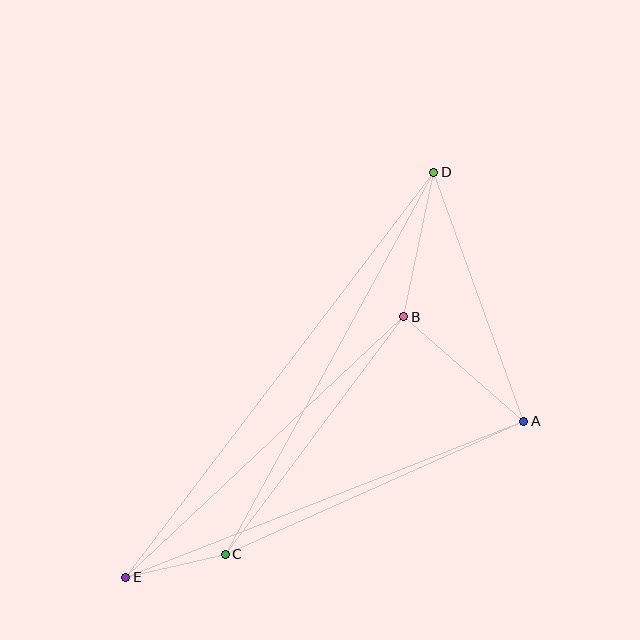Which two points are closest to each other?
Points C and E are closest to each other.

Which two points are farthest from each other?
Points D and E are farthest from each other.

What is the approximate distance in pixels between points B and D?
The distance between B and D is approximately 147 pixels.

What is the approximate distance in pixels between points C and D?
The distance between C and D is approximately 435 pixels.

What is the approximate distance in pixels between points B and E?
The distance between B and E is approximately 381 pixels.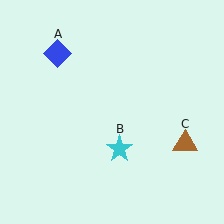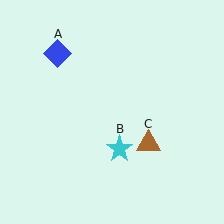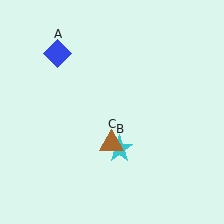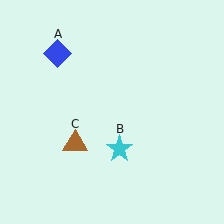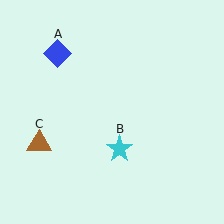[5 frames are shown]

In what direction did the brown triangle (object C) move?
The brown triangle (object C) moved left.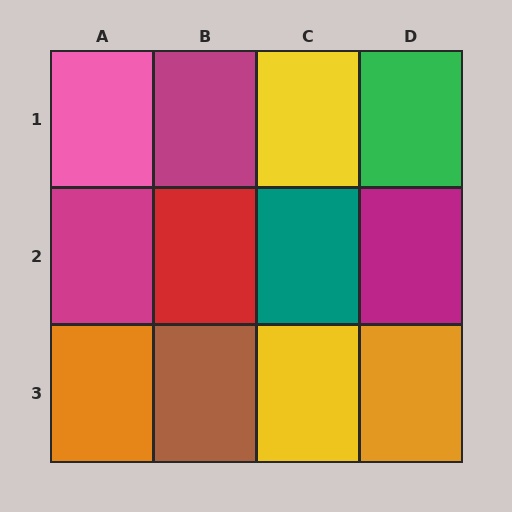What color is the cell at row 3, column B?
Brown.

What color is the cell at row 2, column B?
Red.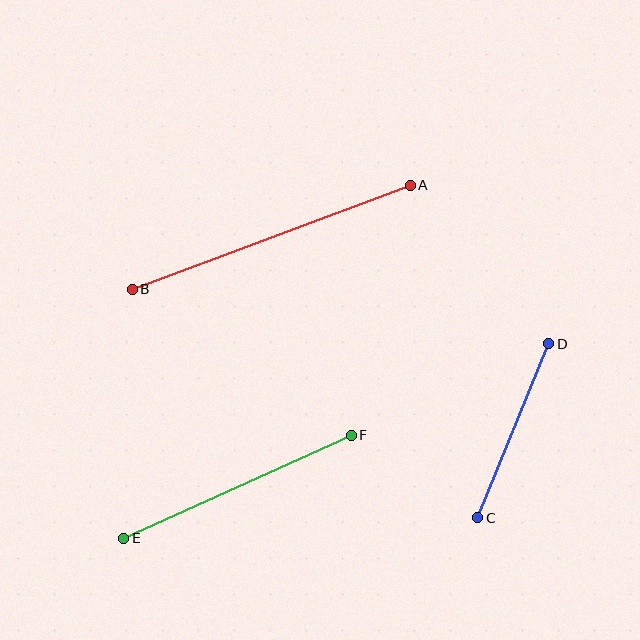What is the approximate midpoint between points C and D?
The midpoint is at approximately (513, 431) pixels.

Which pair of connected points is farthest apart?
Points A and B are farthest apart.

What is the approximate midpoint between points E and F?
The midpoint is at approximately (237, 487) pixels.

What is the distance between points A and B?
The distance is approximately 297 pixels.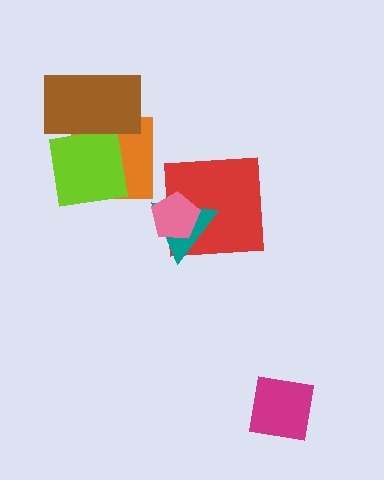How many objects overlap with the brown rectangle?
2 objects overlap with the brown rectangle.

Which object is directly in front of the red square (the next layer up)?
The teal triangle is directly in front of the red square.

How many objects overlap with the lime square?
2 objects overlap with the lime square.